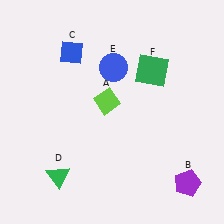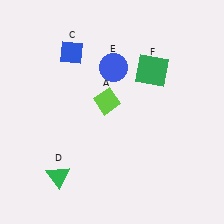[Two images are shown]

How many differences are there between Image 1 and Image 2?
There is 1 difference between the two images.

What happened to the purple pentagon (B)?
The purple pentagon (B) was removed in Image 2. It was in the bottom-right area of Image 1.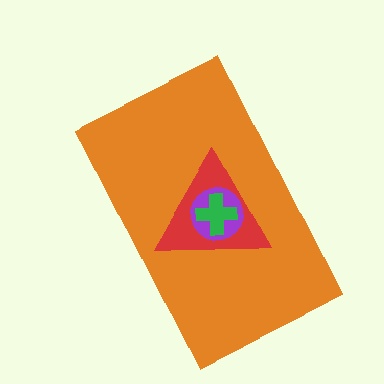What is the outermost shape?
The orange rectangle.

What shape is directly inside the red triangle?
The purple circle.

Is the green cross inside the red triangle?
Yes.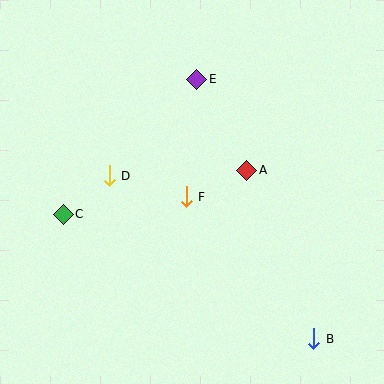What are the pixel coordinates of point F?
Point F is at (186, 197).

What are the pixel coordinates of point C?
Point C is at (63, 214).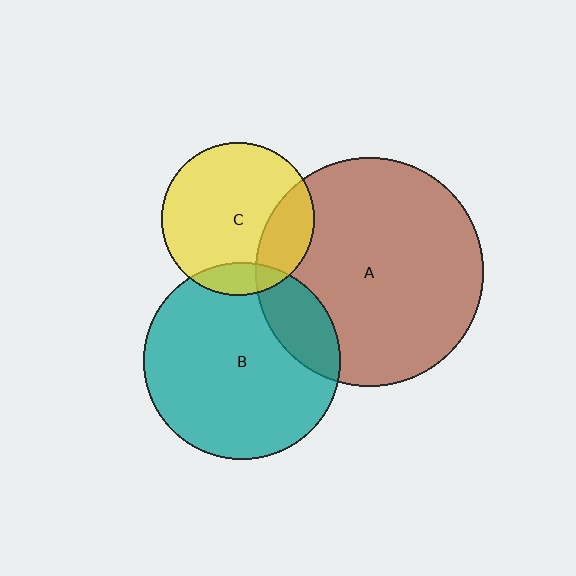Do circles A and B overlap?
Yes.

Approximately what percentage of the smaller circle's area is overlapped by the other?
Approximately 20%.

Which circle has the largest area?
Circle A (brown).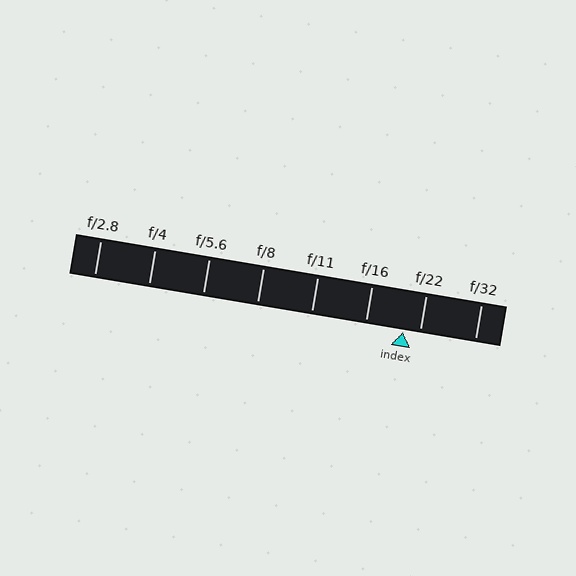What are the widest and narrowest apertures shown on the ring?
The widest aperture shown is f/2.8 and the narrowest is f/32.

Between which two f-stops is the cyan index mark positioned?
The index mark is between f/16 and f/22.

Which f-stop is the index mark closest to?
The index mark is closest to f/22.